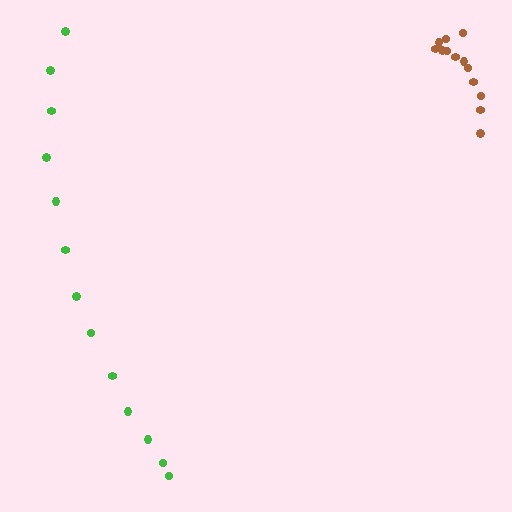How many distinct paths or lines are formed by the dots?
There are 2 distinct paths.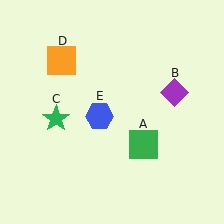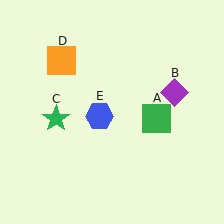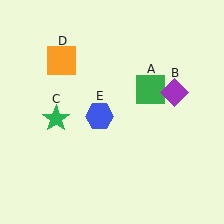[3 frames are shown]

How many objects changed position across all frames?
1 object changed position: green square (object A).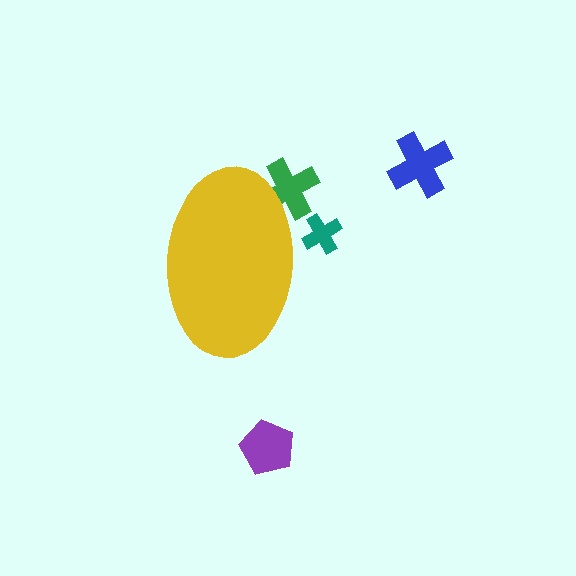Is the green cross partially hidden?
Yes, the green cross is partially hidden behind the yellow ellipse.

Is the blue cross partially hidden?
No, the blue cross is fully visible.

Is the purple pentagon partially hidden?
No, the purple pentagon is fully visible.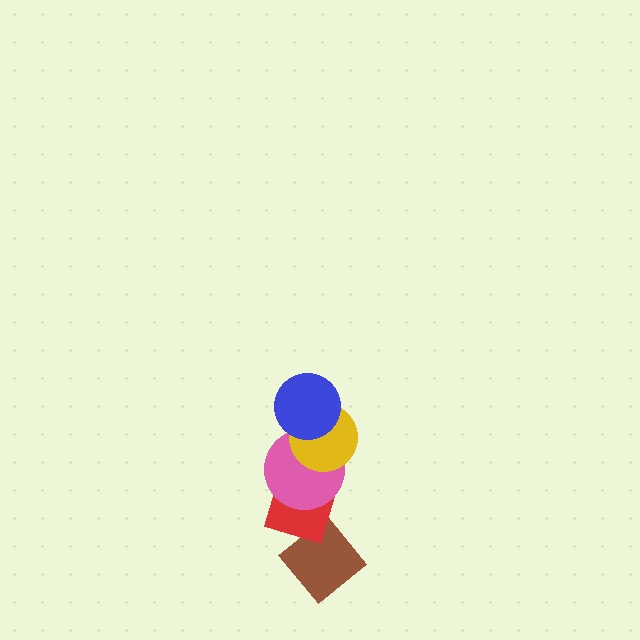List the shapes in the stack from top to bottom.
From top to bottom: the blue circle, the yellow circle, the pink circle, the red diamond, the brown diamond.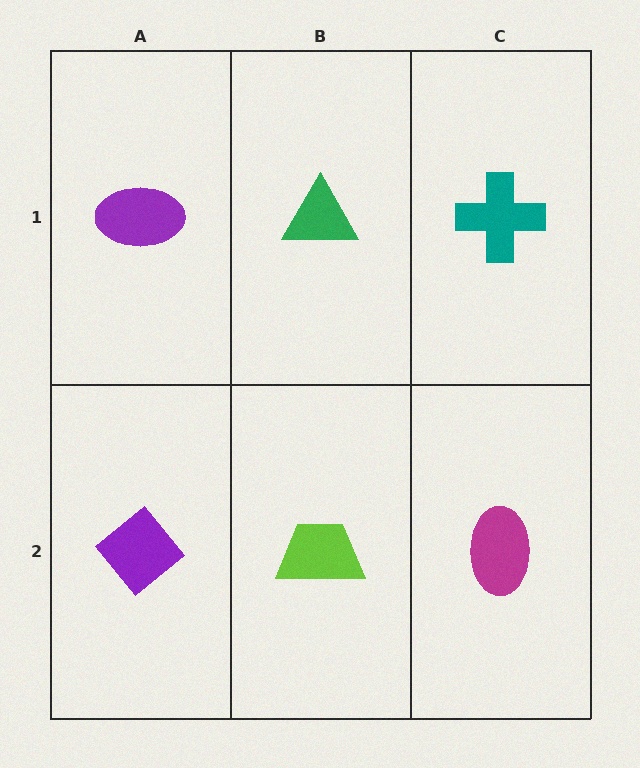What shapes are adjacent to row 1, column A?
A purple diamond (row 2, column A), a green triangle (row 1, column B).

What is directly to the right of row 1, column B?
A teal cross.